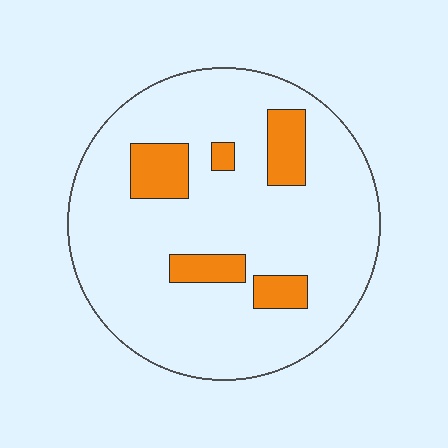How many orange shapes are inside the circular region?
5.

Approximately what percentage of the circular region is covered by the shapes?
Approximately 15%.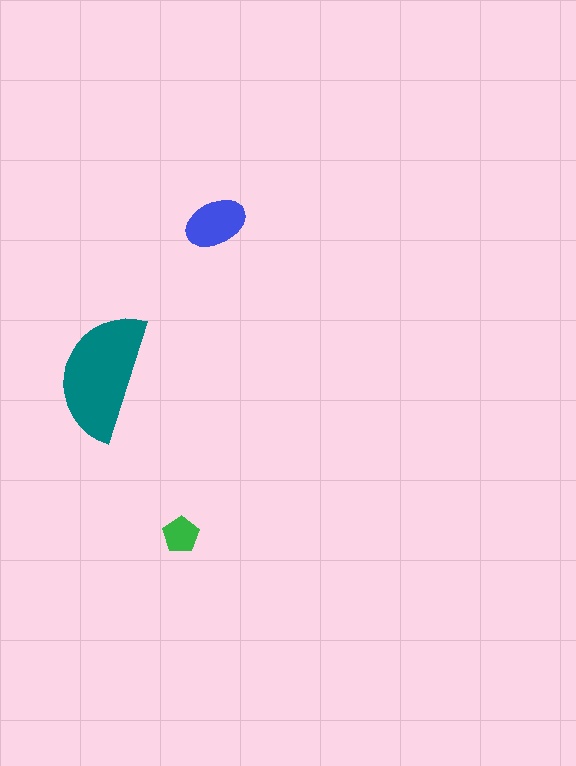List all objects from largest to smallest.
The teal semicircle, the blue ellipse, the green pentagon.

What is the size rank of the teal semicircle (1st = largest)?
1st.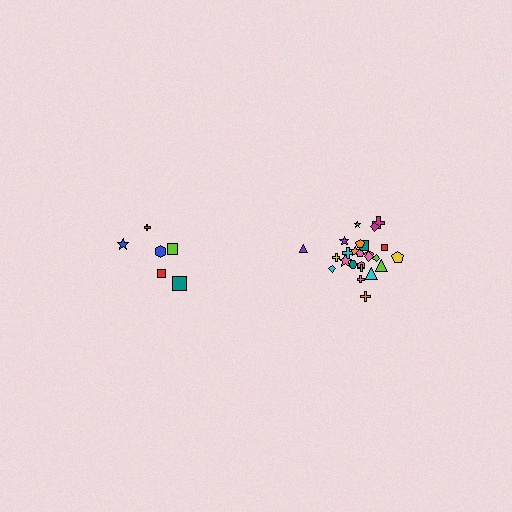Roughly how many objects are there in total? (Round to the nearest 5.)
Roughly 30 objects in total.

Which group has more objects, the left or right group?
The right group.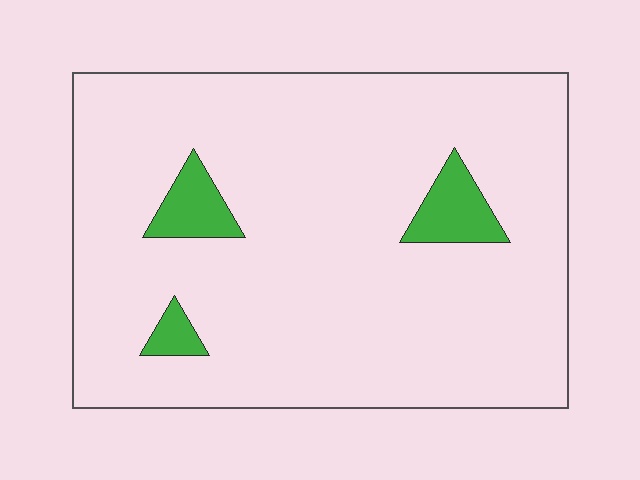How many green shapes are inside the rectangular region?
3.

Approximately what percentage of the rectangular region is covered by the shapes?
Approximately 5%.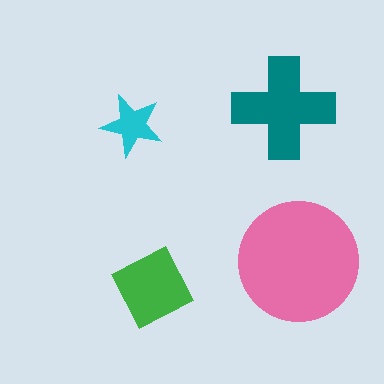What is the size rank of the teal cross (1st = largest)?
2nd.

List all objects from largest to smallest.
The pink circle, the teal cross, the green square, the cyan star.